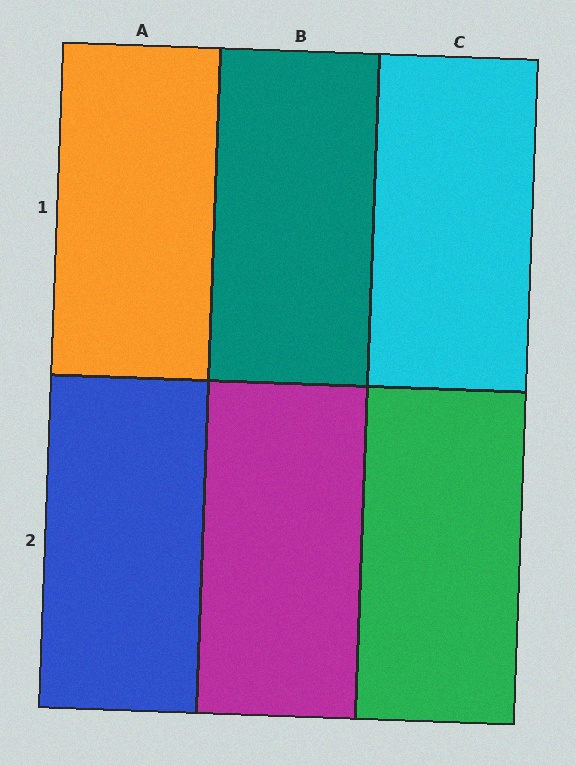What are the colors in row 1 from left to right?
Orange, teal, cyan.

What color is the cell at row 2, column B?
Magenta.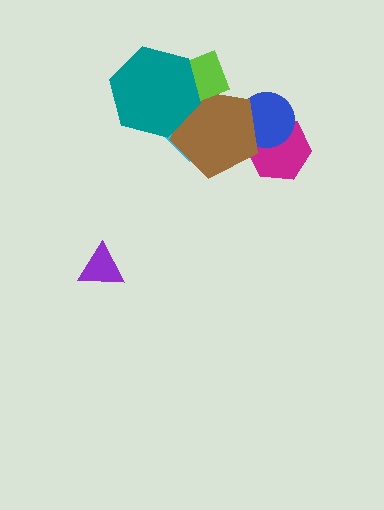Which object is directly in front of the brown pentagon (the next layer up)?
The lime rectangle is directly in front of the brown pentagon.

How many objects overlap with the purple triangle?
0 objects overlap with the purple triangle.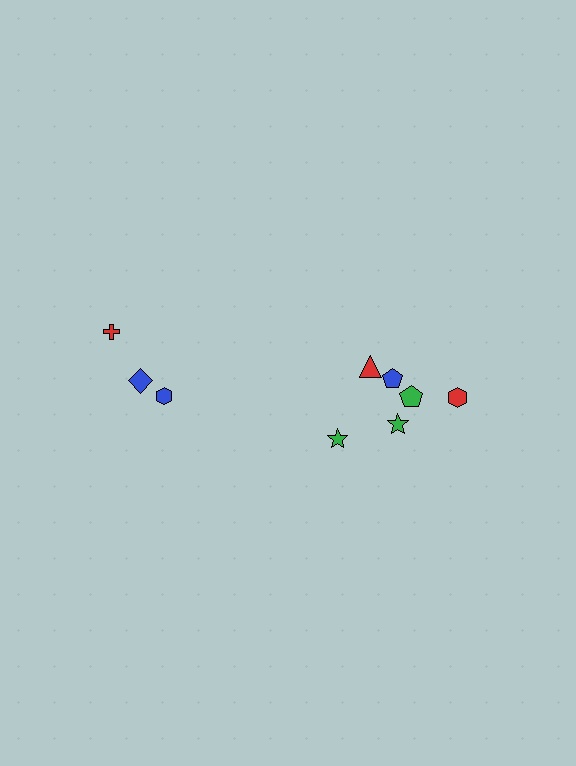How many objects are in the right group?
There are 6 objects.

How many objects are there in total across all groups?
There are 9 objects.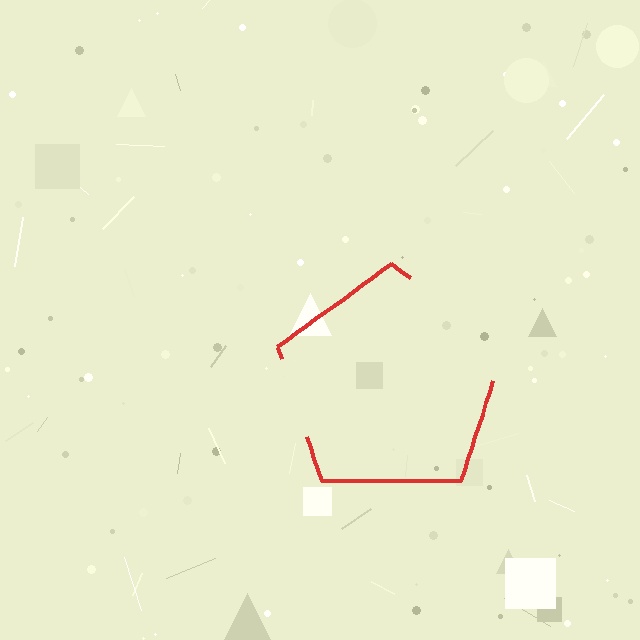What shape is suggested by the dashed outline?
The dashed outline suggests a pentagon.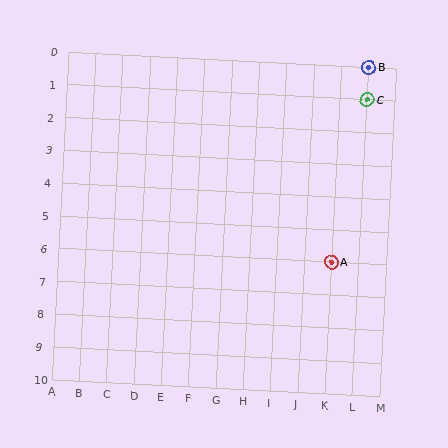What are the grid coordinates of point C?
Point C is at grid coordinates (L, 1).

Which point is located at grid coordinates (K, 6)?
Point A is at (K, 6).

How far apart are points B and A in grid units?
Points B and A are 1 column and 6 rows apart (about 6.1 grid units diagonally).